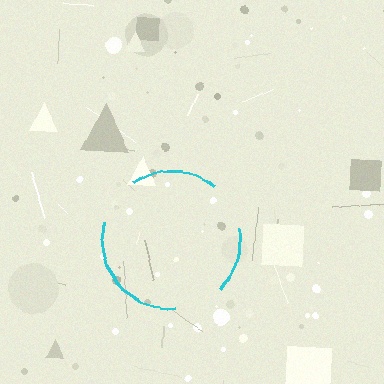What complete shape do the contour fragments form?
The contour fragments form a circle.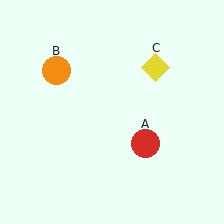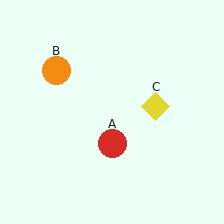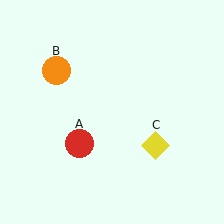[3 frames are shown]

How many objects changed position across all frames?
2 objects changed position: red circle (object A), yellow diamond (object C).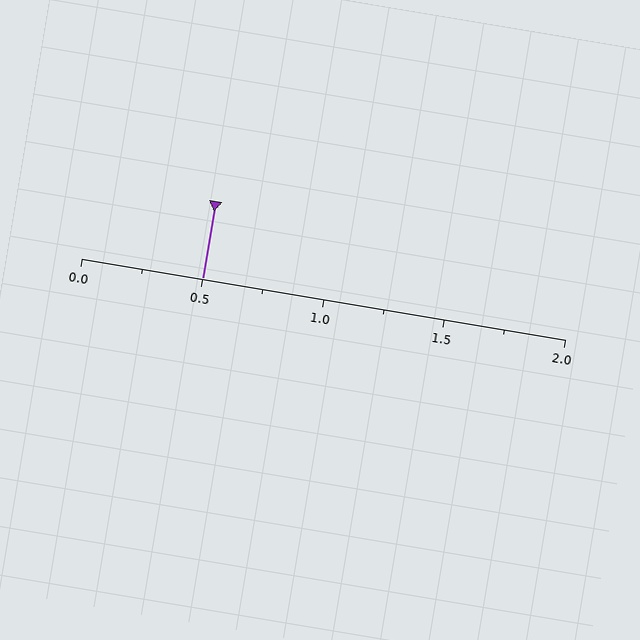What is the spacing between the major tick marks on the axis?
The major ticks are spaced 0.5 apart.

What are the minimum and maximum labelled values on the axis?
The axis runs from 0.0 to 2.0.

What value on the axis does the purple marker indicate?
The marker indicates approximately 0.5.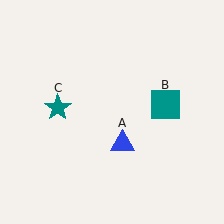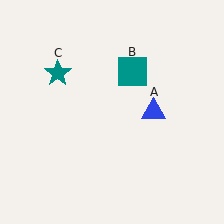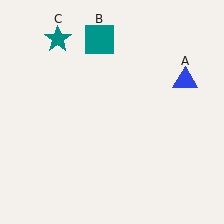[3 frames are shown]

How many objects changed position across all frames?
3 objects changed position: blue triangle (object A), teal square (object B), teal star (object C).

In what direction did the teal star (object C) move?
The teal star (object C) moved up.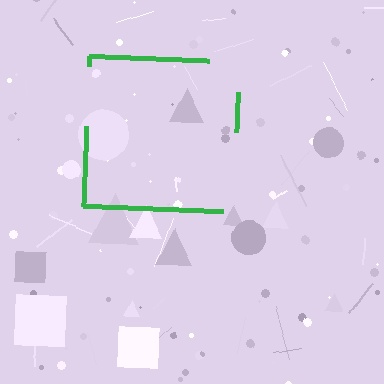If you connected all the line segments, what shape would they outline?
They would outline a square.